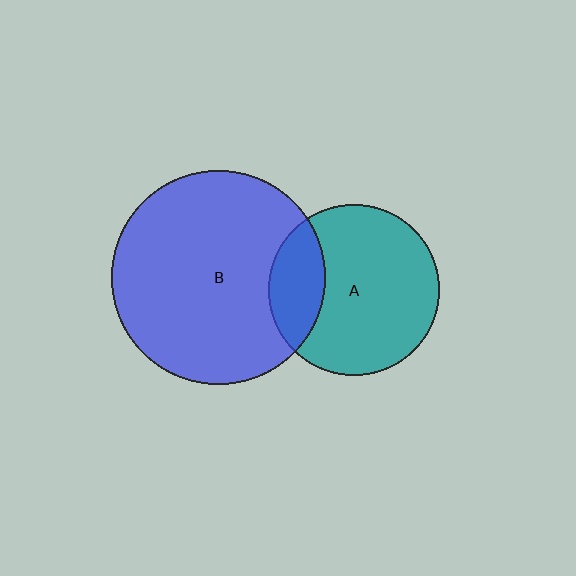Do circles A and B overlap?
Yes.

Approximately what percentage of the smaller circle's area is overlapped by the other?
Approximately 25%.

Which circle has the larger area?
Circle B (blue).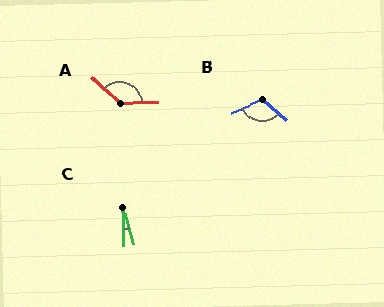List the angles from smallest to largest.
C (15°), B (117°), A (133°).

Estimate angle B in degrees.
Approximately 117 degrees.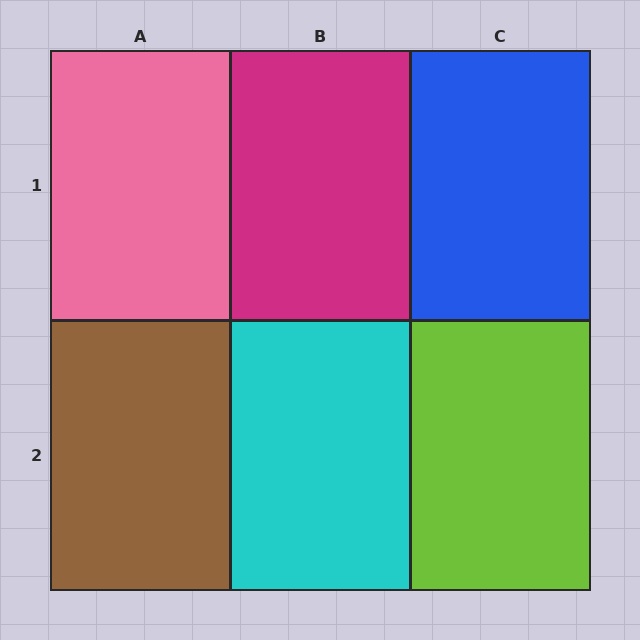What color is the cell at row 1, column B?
Magenta.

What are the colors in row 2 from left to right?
Brown, cyan, lime.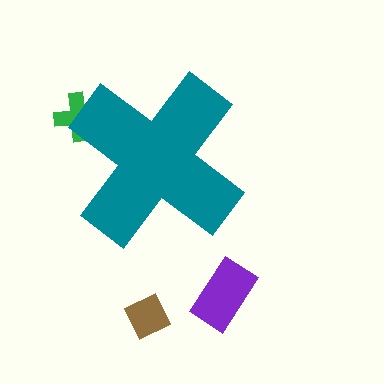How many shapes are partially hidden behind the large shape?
1 shape is partially hidden.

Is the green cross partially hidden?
Yes, the green cross is partially hidden behind the teal cross.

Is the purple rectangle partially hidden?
No, the purple rectangle is fully visible.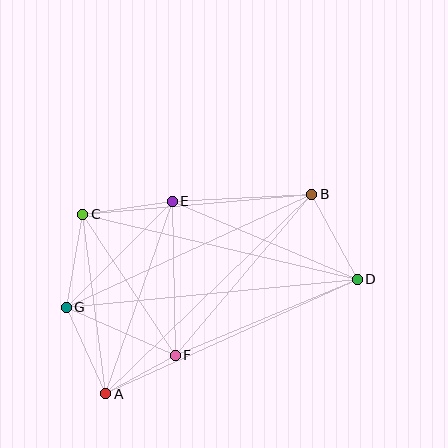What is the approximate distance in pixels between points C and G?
The distance between C and G is approximately 94 pixels.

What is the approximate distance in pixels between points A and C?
The distance between A and C is approximately 181 pixels.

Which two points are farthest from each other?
Points D and G are farthest from each other.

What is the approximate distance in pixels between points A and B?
The distance between A and B is approximately 286 pixels.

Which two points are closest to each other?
Points A and F are closest to each other.